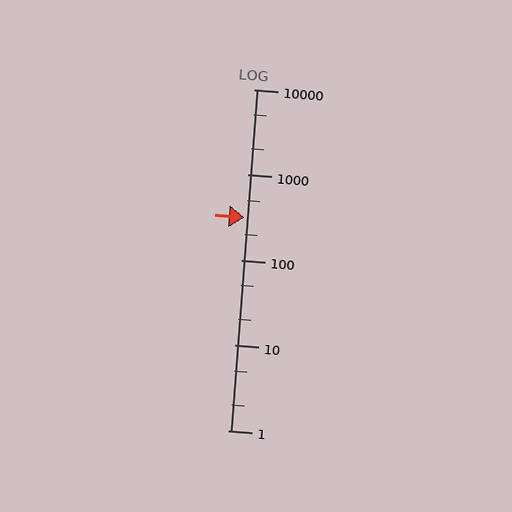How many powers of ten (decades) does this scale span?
The scale spans 4 decades, from 1 to 10000.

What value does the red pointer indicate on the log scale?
The pointer indicates approximately 310.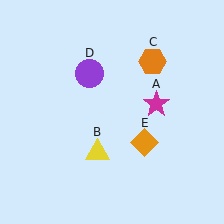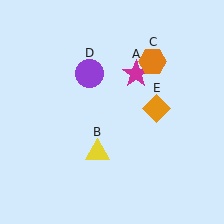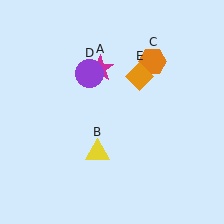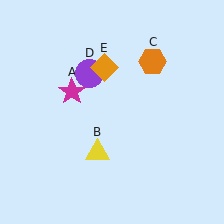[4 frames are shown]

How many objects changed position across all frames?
2 objects changed position: magenta star (object A), orange diamond (object E).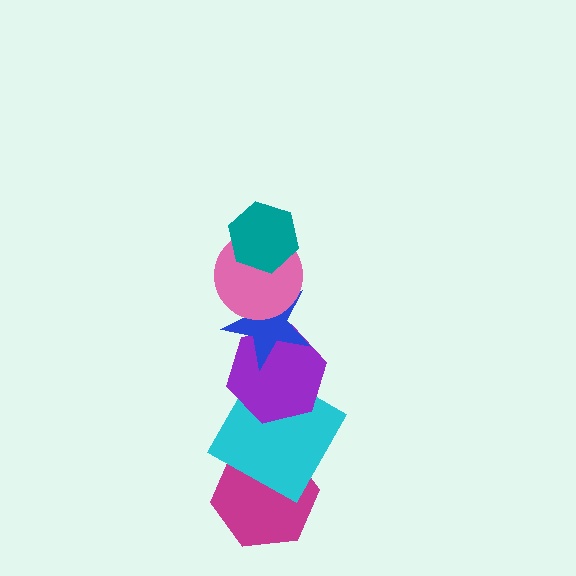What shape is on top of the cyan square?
The purple hexagon is on top of the cyan square.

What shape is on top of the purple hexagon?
The blue star is on top of the purple hexagon.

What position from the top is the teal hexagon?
The teal hexagon is 1st from the top.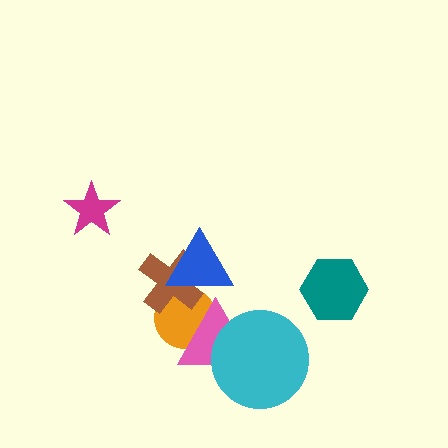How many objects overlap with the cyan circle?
1 object overlaps with the cyan circle.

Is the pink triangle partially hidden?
Yes, it is partially covered by another shape.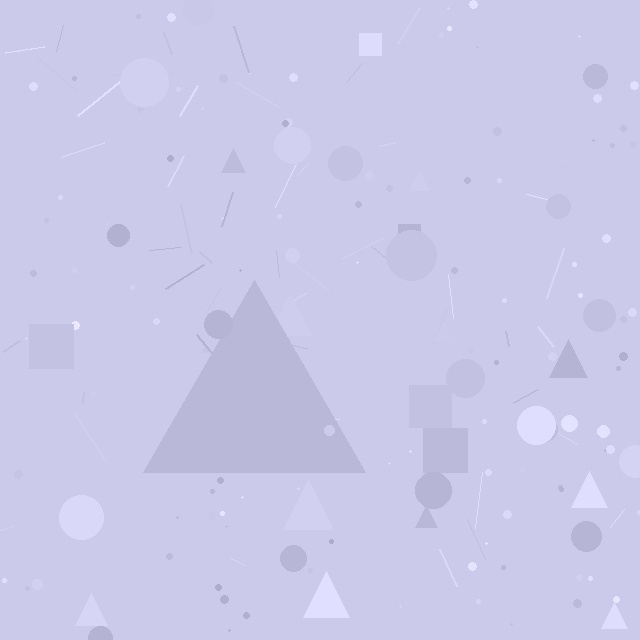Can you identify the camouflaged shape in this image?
The camouflaged shape is a triangle.